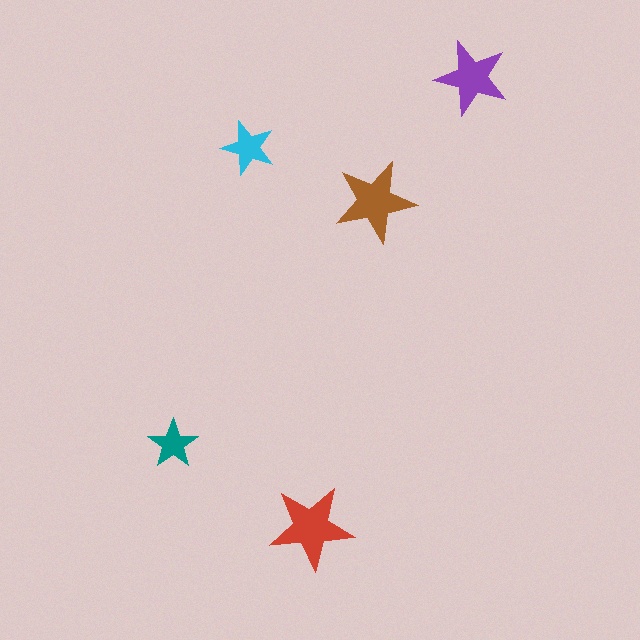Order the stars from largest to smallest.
the red one, the brown one, the purple one, the cyan one, the teal one.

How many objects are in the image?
There are 5 objects in the image.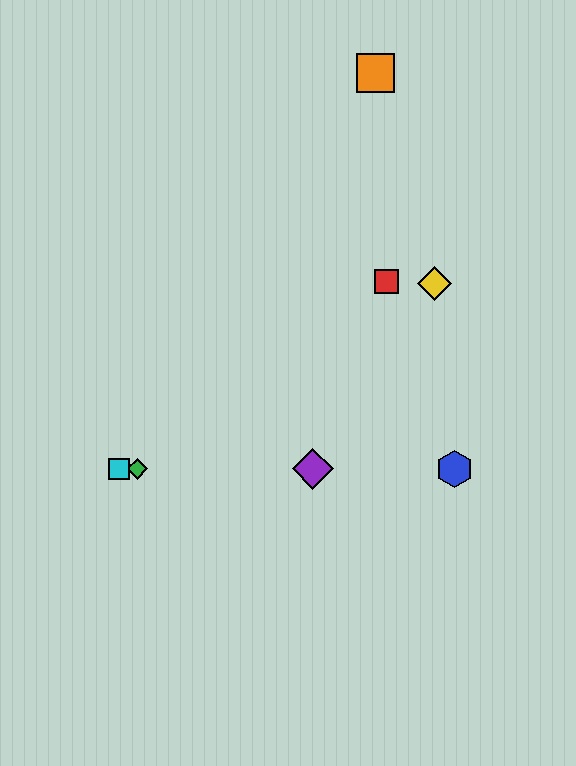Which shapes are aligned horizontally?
The blue hexagon, the green diamond, the purple diamond, the cyan square are aligned horizontally.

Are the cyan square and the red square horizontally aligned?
No, the cyan square is at y≈469 and the red square is at y≈282.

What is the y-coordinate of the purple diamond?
The purple diamond is at y≈469.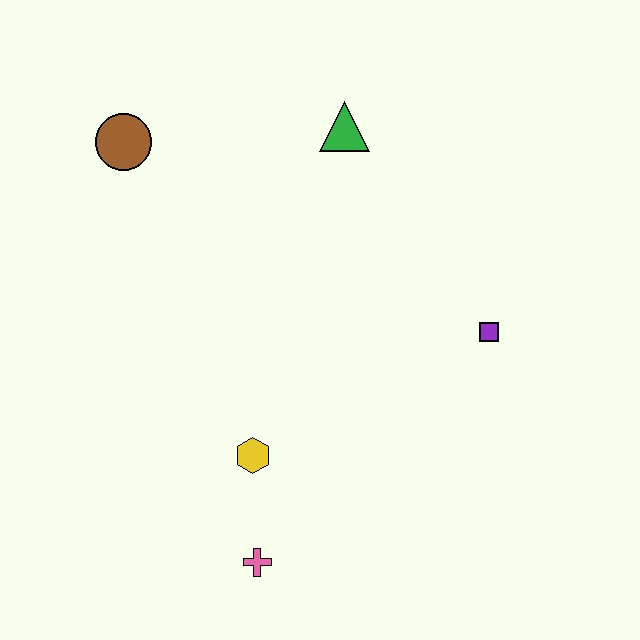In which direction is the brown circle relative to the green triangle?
The brown circle is to the left of the green triangle.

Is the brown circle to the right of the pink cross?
No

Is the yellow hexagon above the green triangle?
No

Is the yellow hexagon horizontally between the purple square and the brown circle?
Yes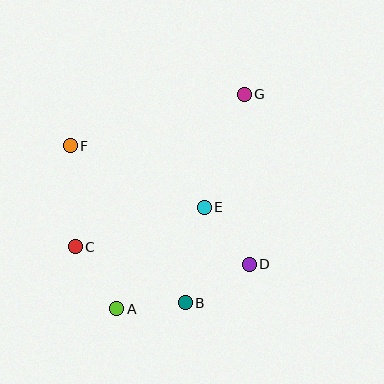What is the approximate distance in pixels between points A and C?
The distance between A and C is approximately 75 pixels.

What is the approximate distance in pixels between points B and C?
The distance between B and C is approximately 123 pixels.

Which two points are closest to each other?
Points A and B are closest to each other.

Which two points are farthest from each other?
Points A and G are farthest from each other.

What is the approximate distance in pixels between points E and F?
The distance between E and F is approximately 147 pixels.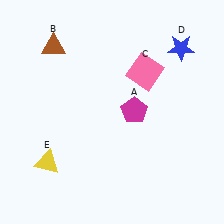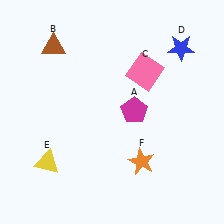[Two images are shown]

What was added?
An orange star (F) was added in Image 2.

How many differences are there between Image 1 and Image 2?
There is 1 difference between the two images.